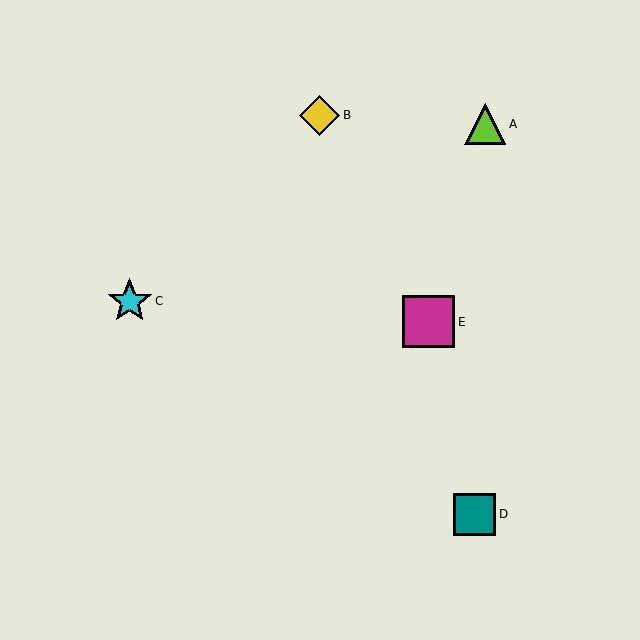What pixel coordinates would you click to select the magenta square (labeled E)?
Click at (429, 322) to select the magenta square E.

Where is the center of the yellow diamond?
The center of the yellow diamond is at (320, 115).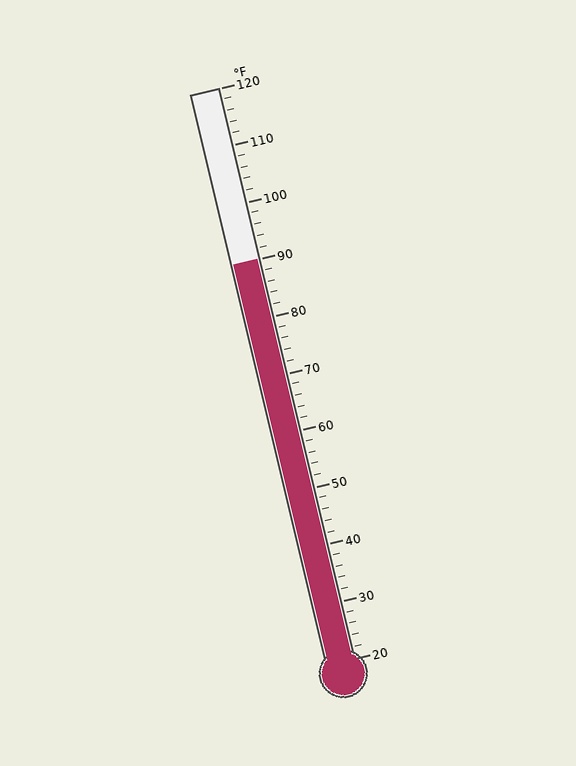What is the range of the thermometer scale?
The thermometer scale ranges from 20°F to 120°F.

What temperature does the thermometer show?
The thermometer shows approximately 90°F.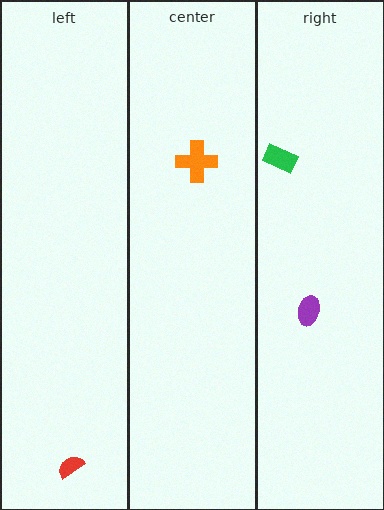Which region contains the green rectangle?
The right region.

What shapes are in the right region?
The purple ellipse, the green rectangle.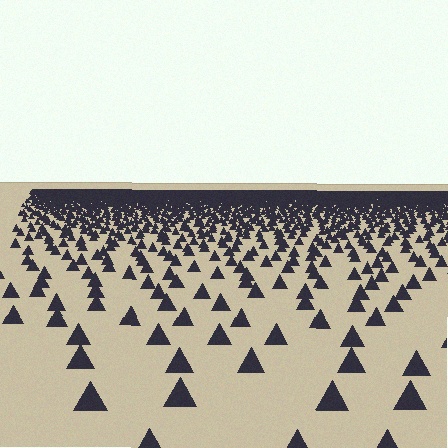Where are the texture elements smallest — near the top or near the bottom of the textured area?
Near the top.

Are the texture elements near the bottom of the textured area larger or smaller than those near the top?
Larger. Near the bottom, elements are closer to the viewer and appear at a bigger on-screen size.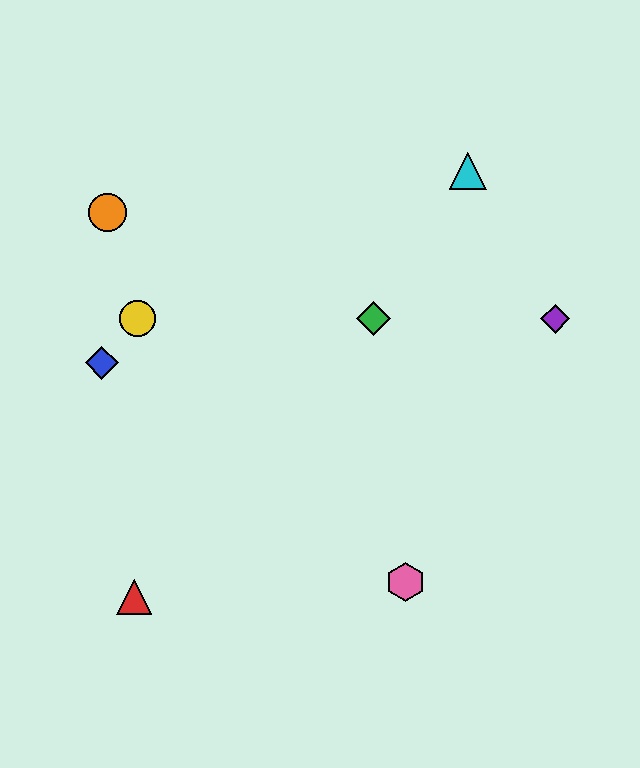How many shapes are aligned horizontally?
3 shapes (the green diamond, the yellow circle, the purple diamond) are aligned horizontally.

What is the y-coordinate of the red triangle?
The red triangle is at y≈597.